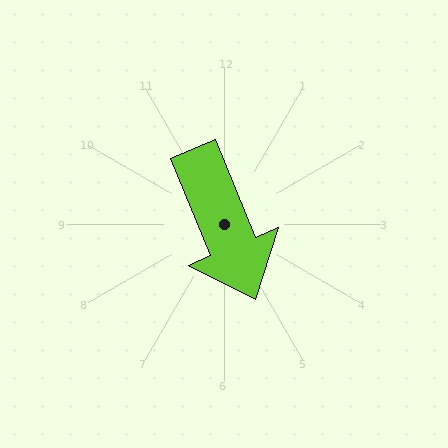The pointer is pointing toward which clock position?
Roughly 5 o'clock.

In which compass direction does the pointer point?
Southeast.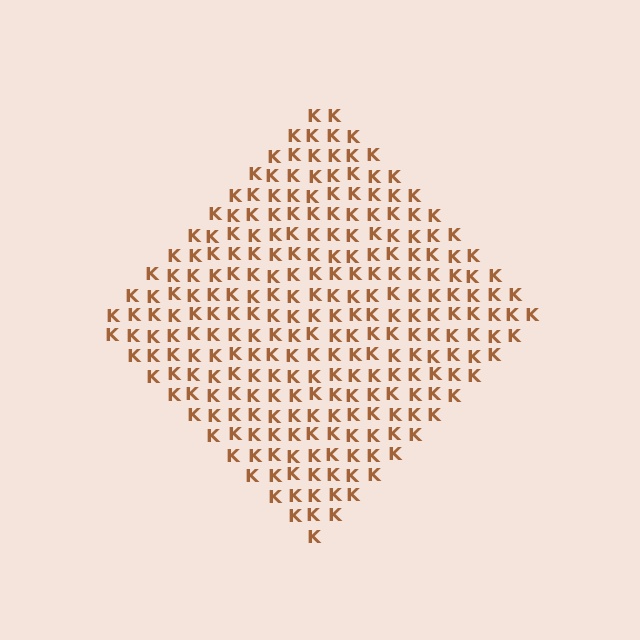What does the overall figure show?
The overall figure shows a diamond.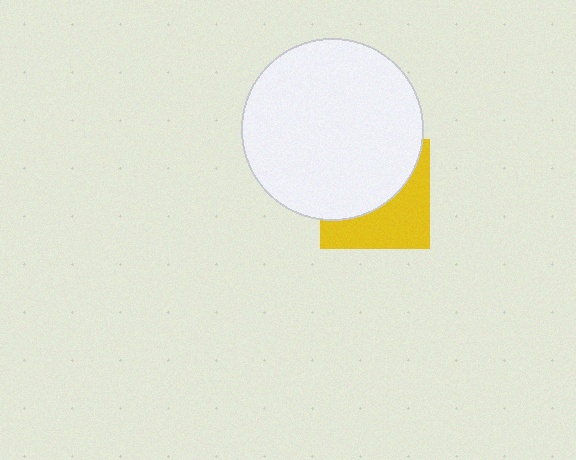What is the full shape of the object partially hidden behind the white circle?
The partially hidden object is a yellow square.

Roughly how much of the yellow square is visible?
A small part of it is visible (roughly 44%).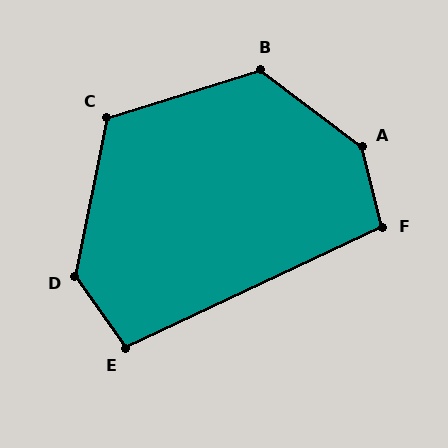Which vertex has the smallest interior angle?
E, at approximately 100 degrees.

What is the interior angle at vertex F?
Approximately 101 degrees (obtuse).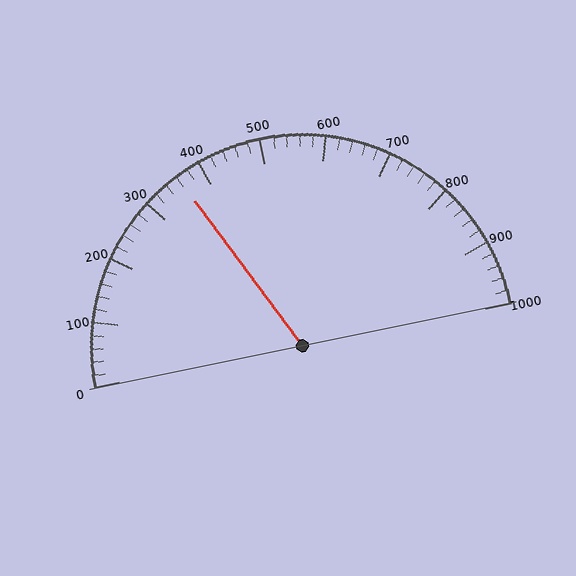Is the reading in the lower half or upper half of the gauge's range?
The reading is in the lower half of the range (0 to 1000).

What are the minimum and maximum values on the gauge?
The gauge ranges from 0 to 1000.